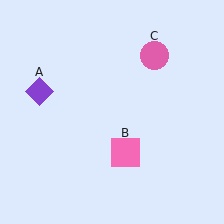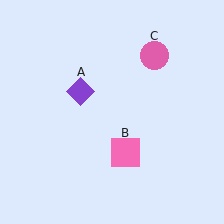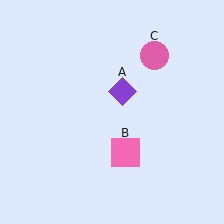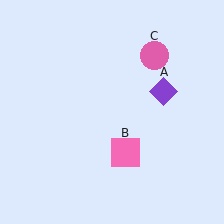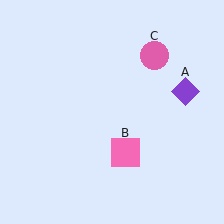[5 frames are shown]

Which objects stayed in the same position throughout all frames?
Pink square (object B) and pink circle (object C) remained stationary.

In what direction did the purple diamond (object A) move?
The purple diamond (object A) moved right.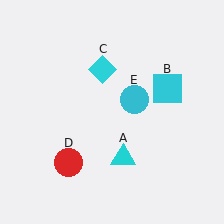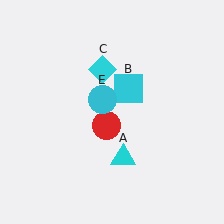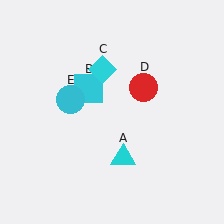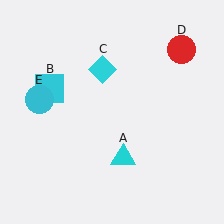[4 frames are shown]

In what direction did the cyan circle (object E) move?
The cyan circle (object E) moved left.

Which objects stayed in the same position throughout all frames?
Cyan triangle (object A) and cyan diamond (object C) remained stationary.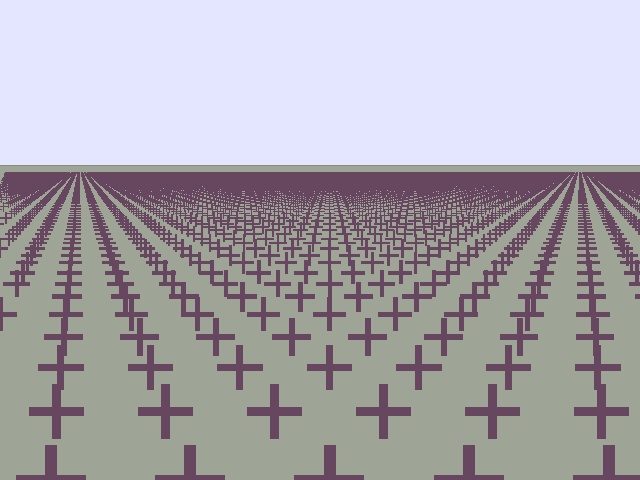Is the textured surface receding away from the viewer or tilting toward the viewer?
The surface is receding away from the viewer. Texture elements get smaller and denser toward the top.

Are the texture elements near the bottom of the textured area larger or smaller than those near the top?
Larger. Near the bottom, elements are closer to the viewer and appear at a bigger on-screen size.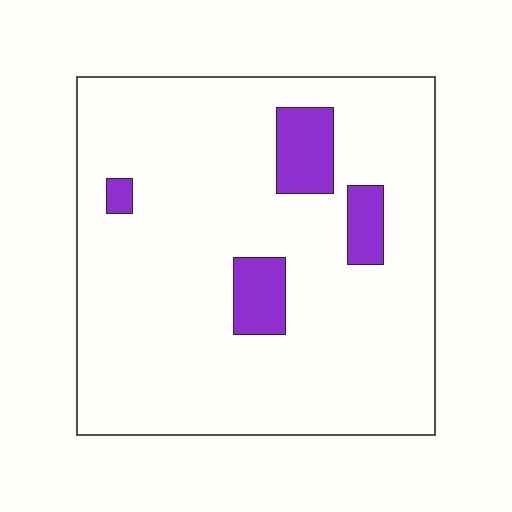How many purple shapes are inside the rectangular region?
4.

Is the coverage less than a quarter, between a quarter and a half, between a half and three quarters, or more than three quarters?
Less than a quarter.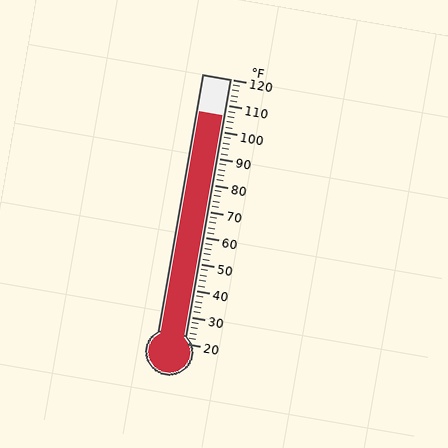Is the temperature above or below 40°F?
The temperature is above 40°F.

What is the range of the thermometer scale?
The thermometer scale ranges from 20°F to 120°F.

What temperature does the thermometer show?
The thermometer shows approximately 106°F.